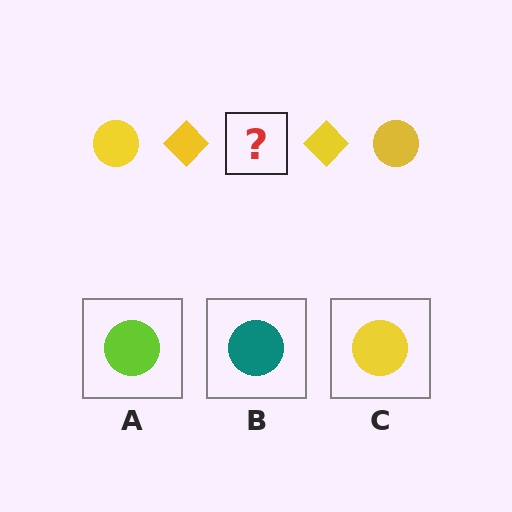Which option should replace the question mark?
Option C.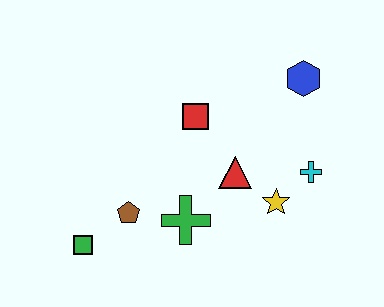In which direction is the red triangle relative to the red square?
The red triangle is below the red square.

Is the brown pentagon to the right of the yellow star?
No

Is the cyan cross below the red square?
Yes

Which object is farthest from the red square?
The green square is farthest from the red square.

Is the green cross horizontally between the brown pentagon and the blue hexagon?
Yes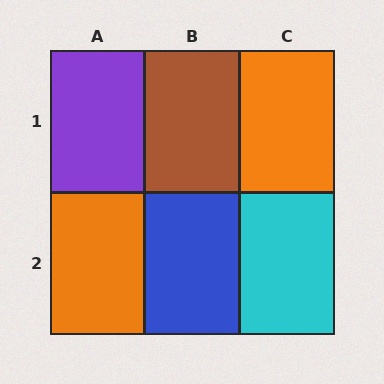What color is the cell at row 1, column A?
Purple.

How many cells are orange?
2 cells are orange.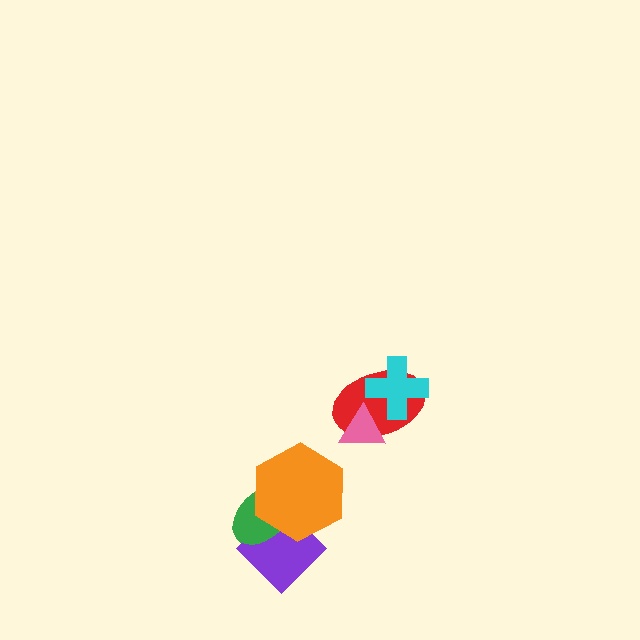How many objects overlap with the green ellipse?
2 objects overlap with the green ellipse.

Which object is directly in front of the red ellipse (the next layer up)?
The cyan cross is directly in front of the red ellipse.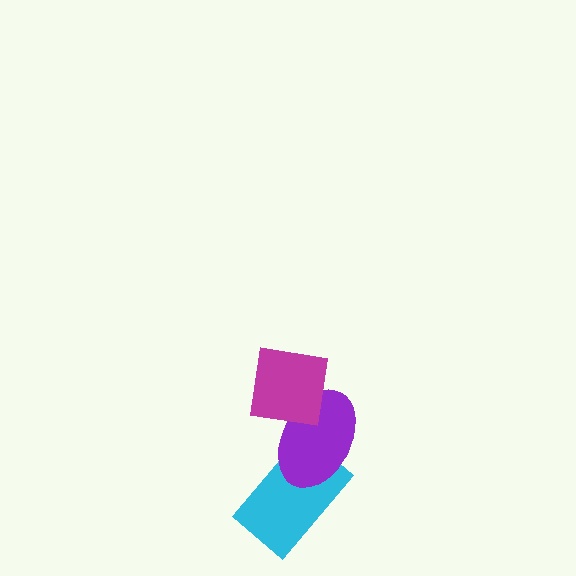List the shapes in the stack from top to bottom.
From top to bottom: the magenta square, the purple ellipse, the cyan rectangle.